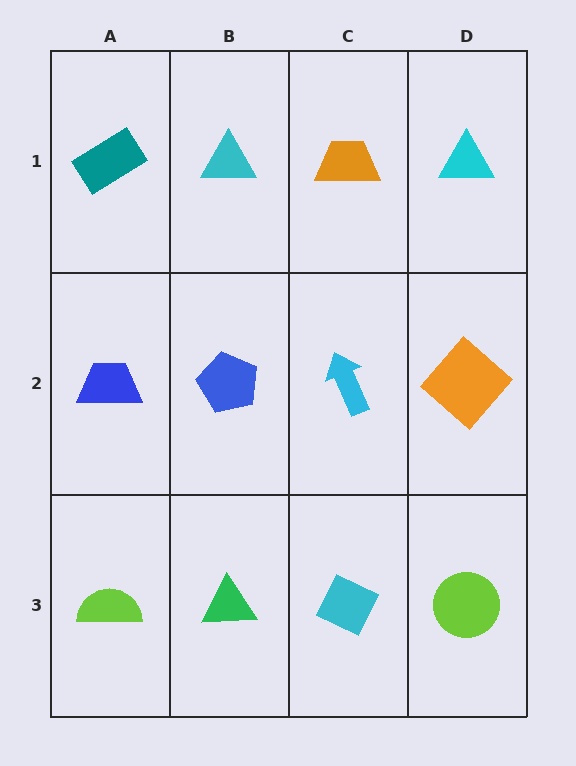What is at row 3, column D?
A lime circle.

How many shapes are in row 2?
4 shapes.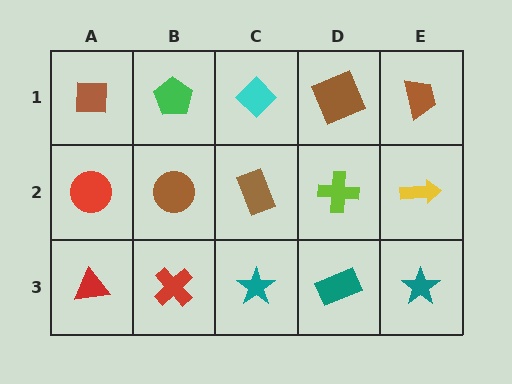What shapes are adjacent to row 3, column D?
A lime cross (row 2, column D), a teal star (row 3, column C), a teal star (row 3, column E).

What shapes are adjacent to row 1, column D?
A lime cross (row 2, column D), a cyan diamond (row 1, column C), a brown trapezoid (row 1, column E).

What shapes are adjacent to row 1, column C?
A brown rectangle (row 2, column C), a green pentagon (row 1, column B), a brown square (row 1, column D).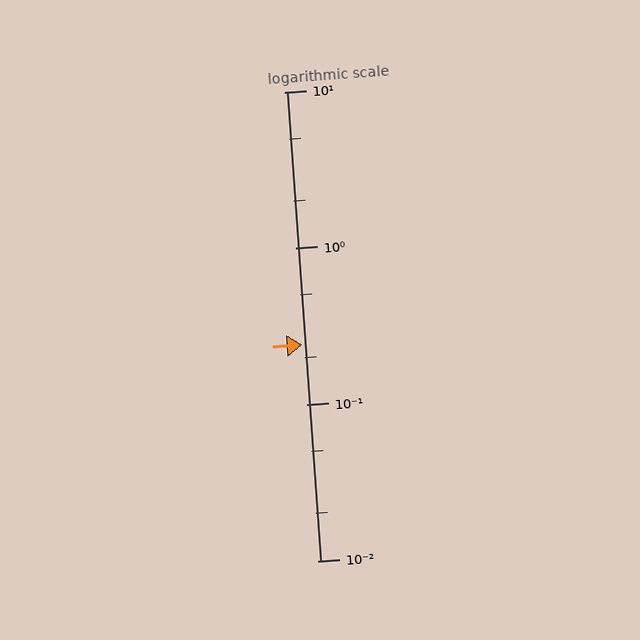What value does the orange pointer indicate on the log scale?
The pointer indicates approximately 0.24.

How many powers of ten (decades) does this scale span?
The scale spans 3 decades, from 0.01 to 10.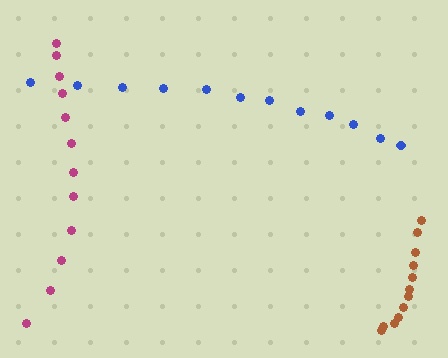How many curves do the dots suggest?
There are 3 distinct paths.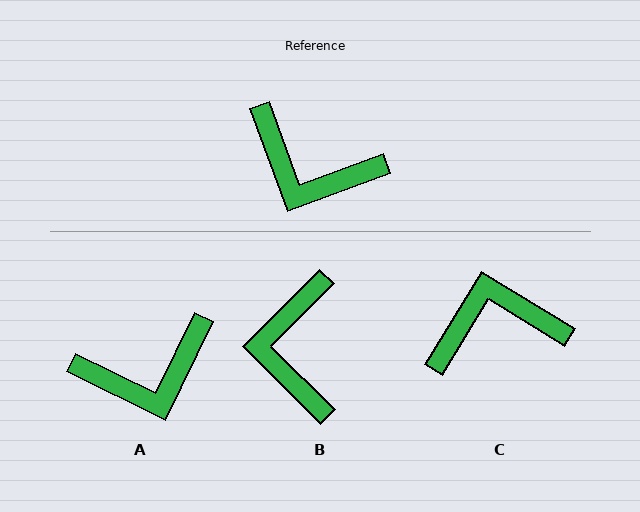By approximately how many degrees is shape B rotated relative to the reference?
Approximately 65 degrees clockwise.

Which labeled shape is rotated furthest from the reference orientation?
C, about 142 degrees away.